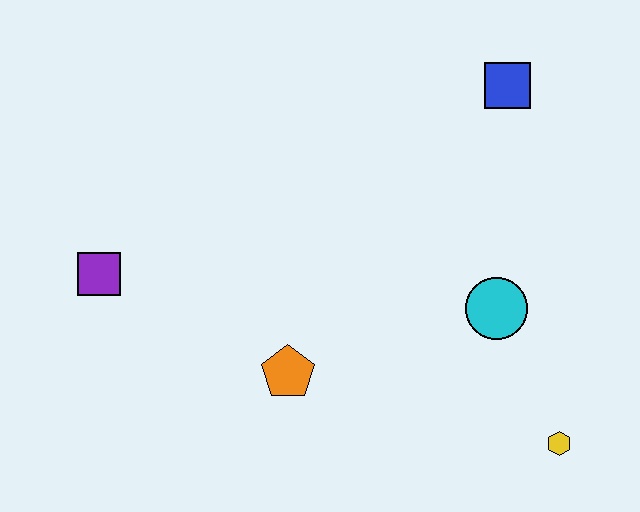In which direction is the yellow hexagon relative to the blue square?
The yellow hexagon is below the blue square.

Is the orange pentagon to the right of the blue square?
No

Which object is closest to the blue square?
The cyan circle is closest to the blue square.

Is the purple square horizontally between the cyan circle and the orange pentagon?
No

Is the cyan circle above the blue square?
No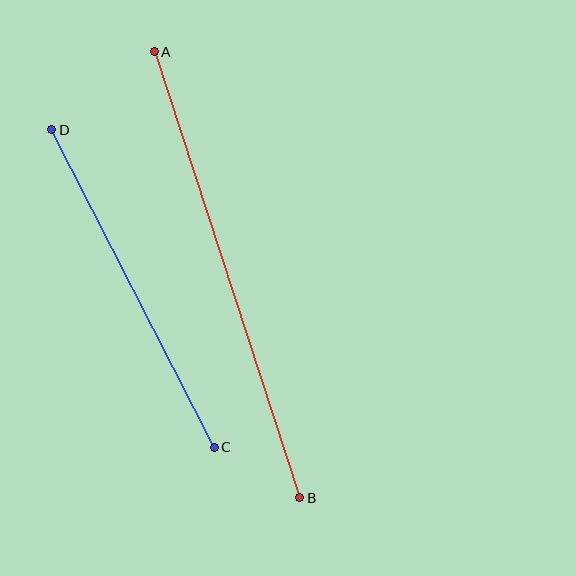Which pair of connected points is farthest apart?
Points A and B are farthest apart.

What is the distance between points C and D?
The distance is approximately 357 pixels.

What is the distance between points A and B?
The distance is approximately 469 pixels.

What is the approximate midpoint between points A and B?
The midpoint is at approximately (227, 275) pixels.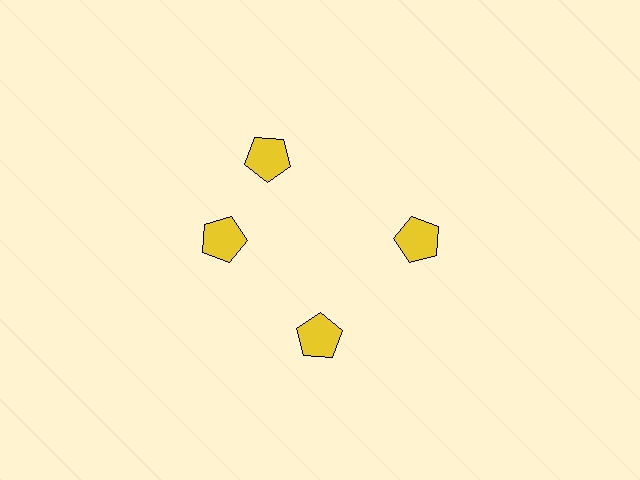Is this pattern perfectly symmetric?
No. The 4 yellow pentagons are arranged in a ring, but one element near the 12 o'clock position is rotated out of alignment along the ring, breaking the 4-fold rotational symmetry.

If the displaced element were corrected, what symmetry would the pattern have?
It would have 4-fold rotational symmetry — the pattern would map onto itself every 90 degrees.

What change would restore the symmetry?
The symmetry would be restored by rotating it back into even spacing with its neighbors so that all 4 pentagons sit at equal angles and equal distance from the center.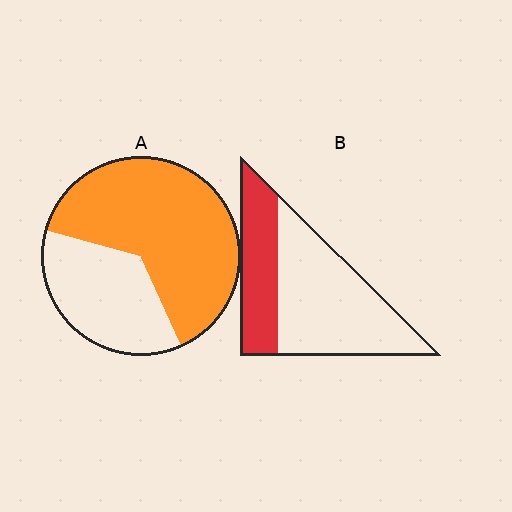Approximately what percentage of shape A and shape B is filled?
A is approximately 65% and B is approximately 35%.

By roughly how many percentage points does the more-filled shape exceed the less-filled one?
By roughly 30 percentage points (A over B).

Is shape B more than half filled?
No.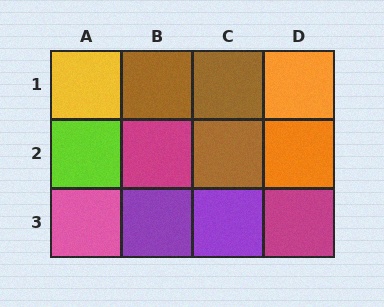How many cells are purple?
2 cells are purple.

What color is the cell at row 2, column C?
Brown.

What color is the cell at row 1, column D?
Orange.